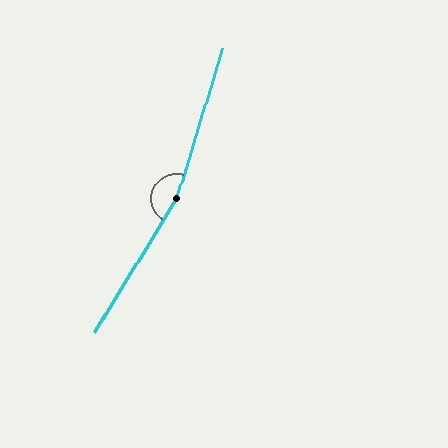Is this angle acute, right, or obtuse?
It is obtuse.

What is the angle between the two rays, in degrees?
Approximately 165 degrees.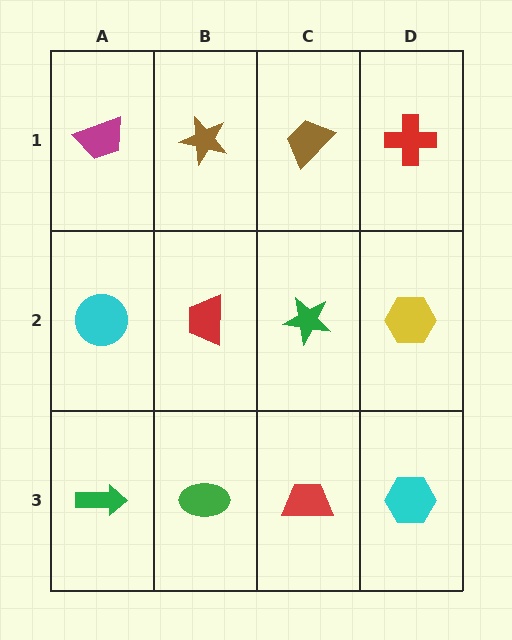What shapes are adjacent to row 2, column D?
A red cross (row 1, column D), a cyan hexagon (row 3, column D), a green star (row 2, column C).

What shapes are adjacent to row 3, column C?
A green star (row 2, column C), a green ellipse (row 3, column B), a cyan hexagon (row 3, column D).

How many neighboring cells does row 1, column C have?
3.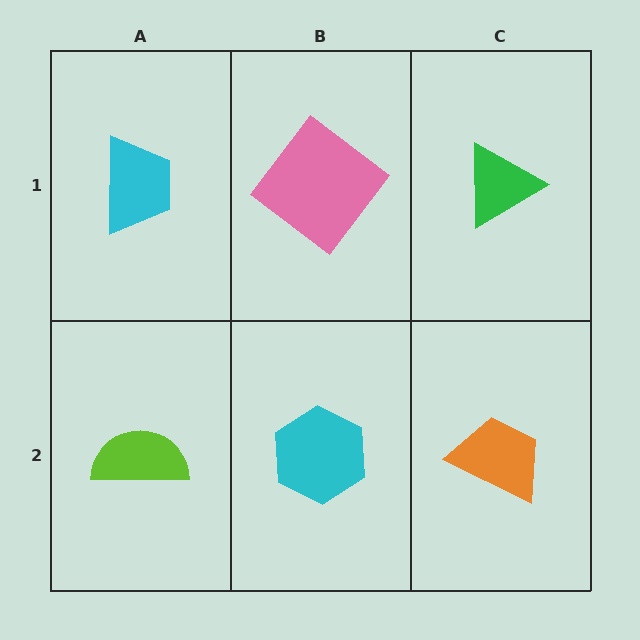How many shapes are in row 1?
3 shapes.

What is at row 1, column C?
A green triangle.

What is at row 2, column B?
A cyan hexagon.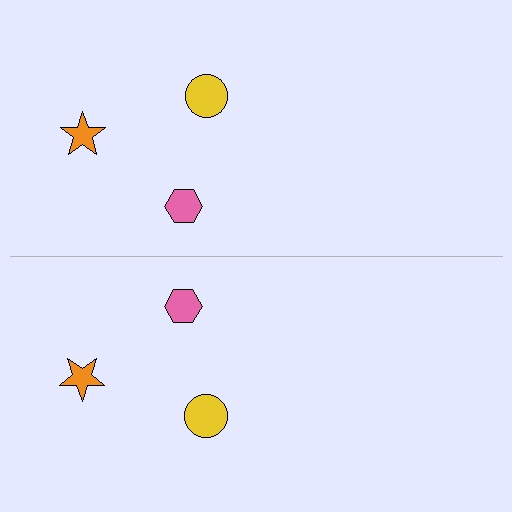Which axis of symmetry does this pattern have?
The pattern has a horizontal axis of symmetry running through the center of the image.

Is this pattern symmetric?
Yes, this pattern has bilateral (reflection) symmetry.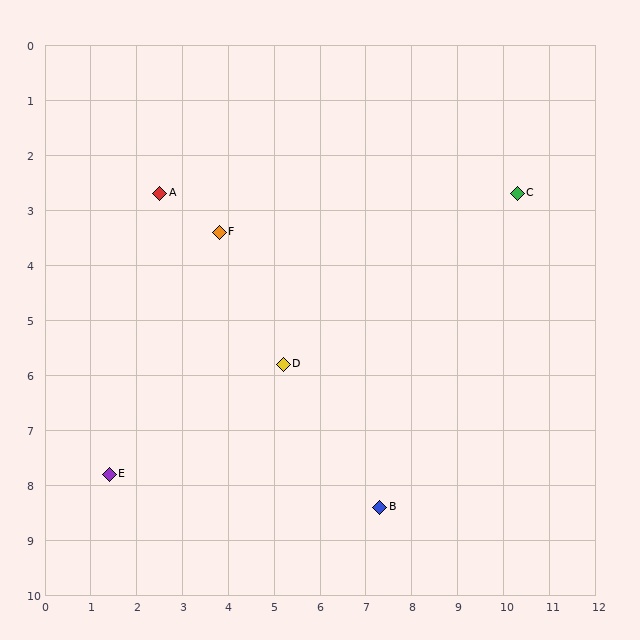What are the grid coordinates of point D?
Point D is at approximately (5.2, 5.8).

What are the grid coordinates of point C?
Point C is at approximately (10.3, 2.7).